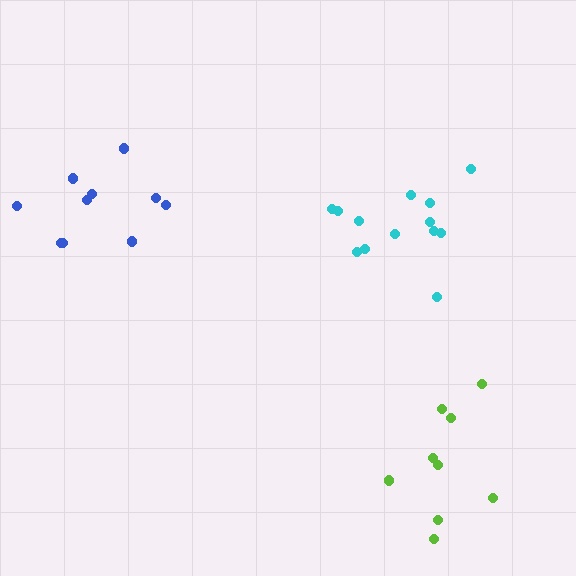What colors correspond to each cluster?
The clusters are colored: lime, cyan, blue.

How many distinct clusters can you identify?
There are 3 distinct clusters.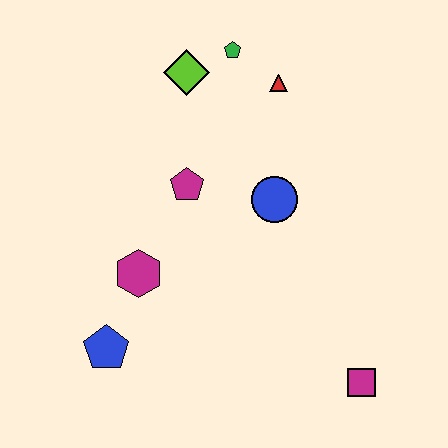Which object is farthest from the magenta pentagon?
The magenta square is farthest from the magenta pentagon.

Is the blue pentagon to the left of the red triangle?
Yes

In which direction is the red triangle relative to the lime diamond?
The red triangle is to the right of the lime diamond.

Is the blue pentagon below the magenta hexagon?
Yes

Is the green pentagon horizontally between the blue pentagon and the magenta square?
Yes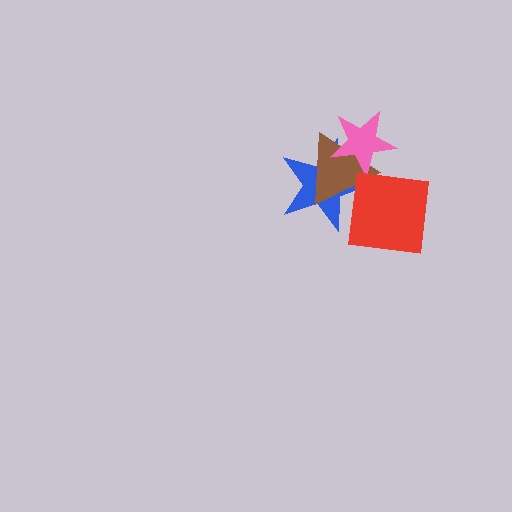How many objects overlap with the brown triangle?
3 objects overlap with the brown triangle.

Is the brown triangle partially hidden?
Yes, it is partially covered by another shape.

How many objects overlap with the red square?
2 objects overlap with the red square.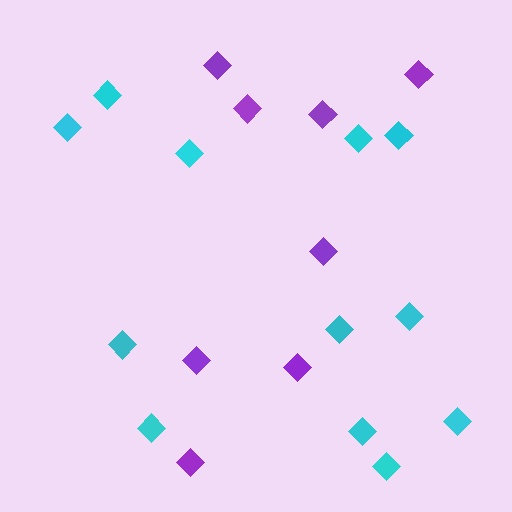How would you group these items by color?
There are 2 groups: one group of cyan diamonds (12) and one group of purple diamonds (8).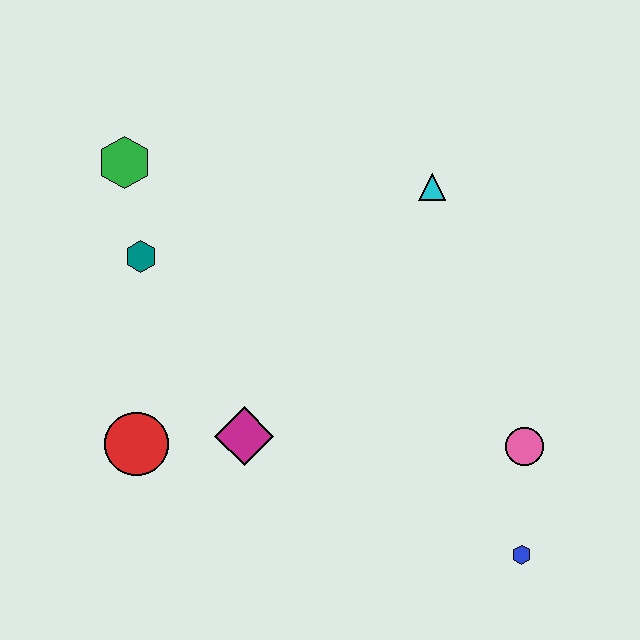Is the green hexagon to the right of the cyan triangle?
No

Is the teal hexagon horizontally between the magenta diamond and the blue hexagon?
No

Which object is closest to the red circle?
The magenta diamond is closest to the red circle.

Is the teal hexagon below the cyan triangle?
Yes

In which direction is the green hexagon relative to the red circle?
The green hexagon is above the red circle.